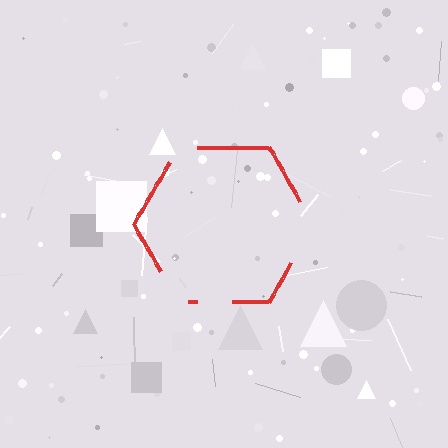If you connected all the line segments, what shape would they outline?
They would outline a hexagon.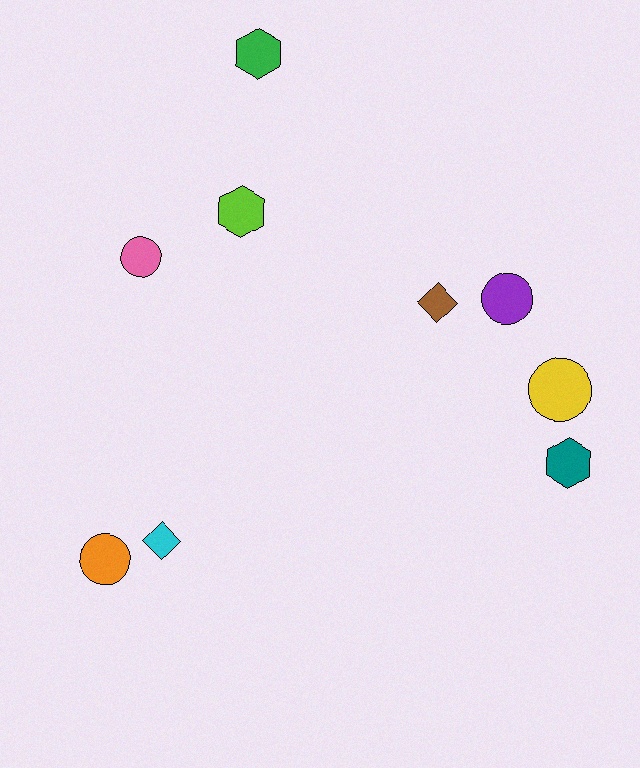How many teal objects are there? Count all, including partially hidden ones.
There is 1 teal object.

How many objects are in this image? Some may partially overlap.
There are 9 objects.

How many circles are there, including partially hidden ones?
There are 4 circles.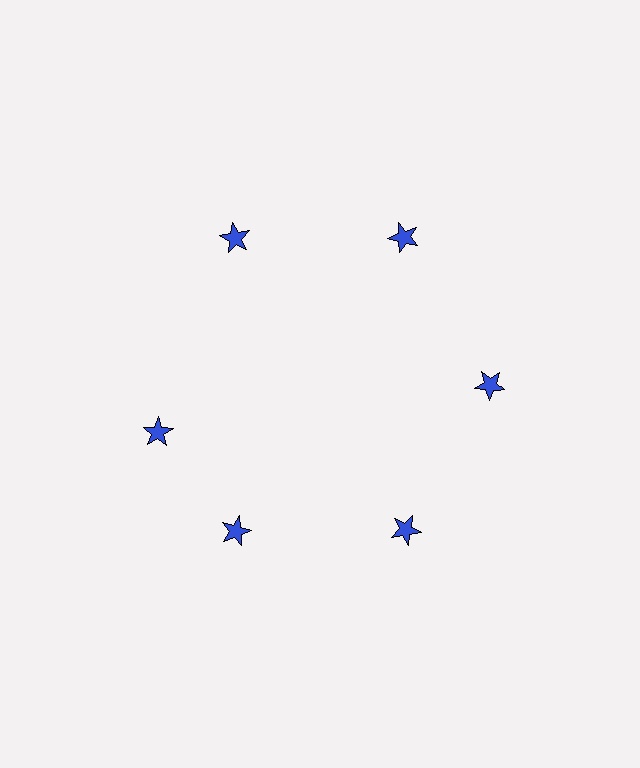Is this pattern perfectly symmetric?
No. The 6 blue stars are arranged in a ring, but one element near the 9 o'clock position is rotated out of alignment along the ring, breaking the 6-fold rotational symmetry.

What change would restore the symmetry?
The symmetry would be restored by rotating it back into even spacing with its neighbors so that all 6 stars sit at equal angles and equal distance from the center.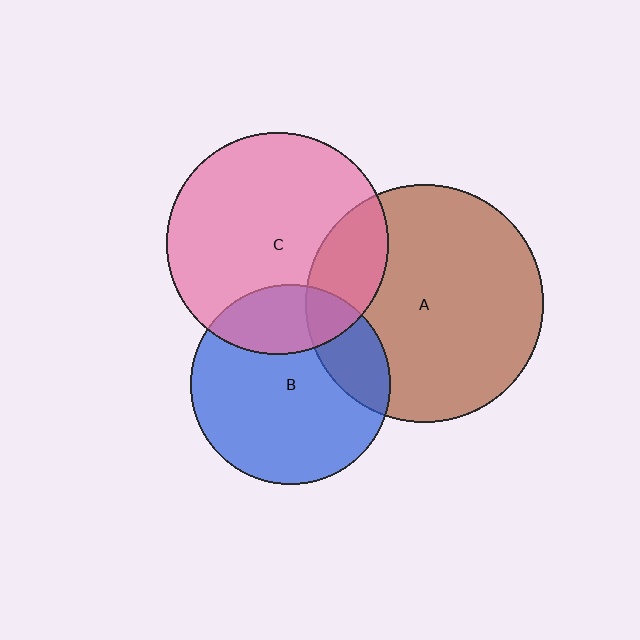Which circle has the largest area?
Circle A (brown).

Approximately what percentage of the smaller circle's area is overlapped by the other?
Approximately 20%.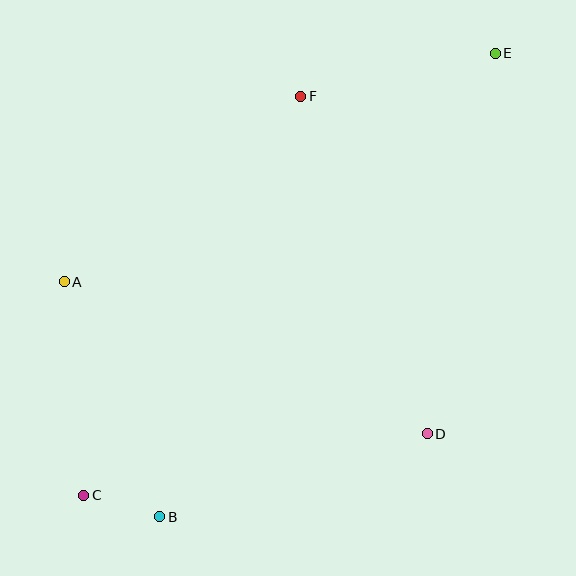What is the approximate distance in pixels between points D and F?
The distance between D and F is approximately 360 pixels.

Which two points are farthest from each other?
Points C and E are farthest from each other.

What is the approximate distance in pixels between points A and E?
The distance between A and E is approximately 487 pixels.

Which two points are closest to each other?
Points B and C are closest to each other.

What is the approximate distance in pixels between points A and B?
The distance between A and B is approximately 254 pixels.